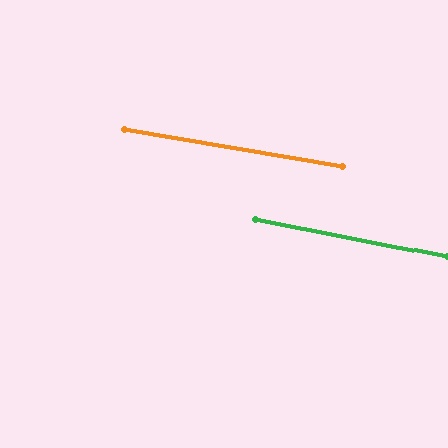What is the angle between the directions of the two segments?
Approximately 2 degrees.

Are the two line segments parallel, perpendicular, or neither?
Parallel — their directions differ by only 1.6°.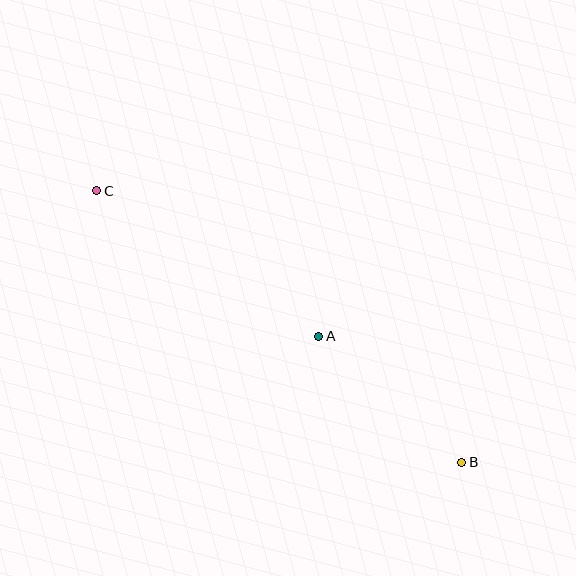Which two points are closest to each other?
Points A and B are closest to each other.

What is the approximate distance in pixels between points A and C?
The distance between A and C is approximately 265 pixels.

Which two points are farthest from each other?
Points B and C are farthest from each other.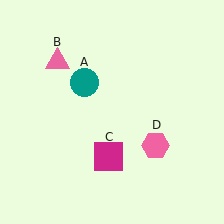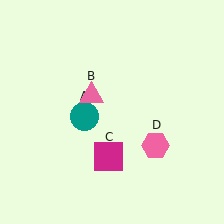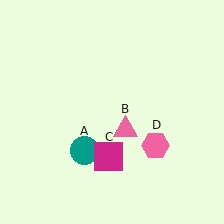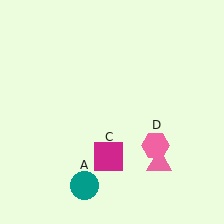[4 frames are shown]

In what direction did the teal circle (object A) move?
The teal circle (object A) moved down.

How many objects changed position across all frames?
2 objects changed position: teal circle (object A), pink triangle (object B).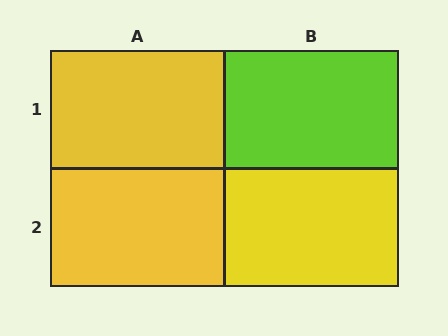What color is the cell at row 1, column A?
Yellow.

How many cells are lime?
1 cell is lime.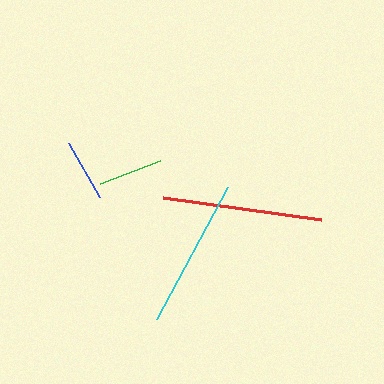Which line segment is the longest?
The red line is the longest at approximately 159 pixels.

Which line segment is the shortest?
The blue line is the shortest at approximately 62 pixels.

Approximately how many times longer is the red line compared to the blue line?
The red line is approximately 2.6 times the length of the blue line.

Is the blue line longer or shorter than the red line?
The red line is longer than the blue line.